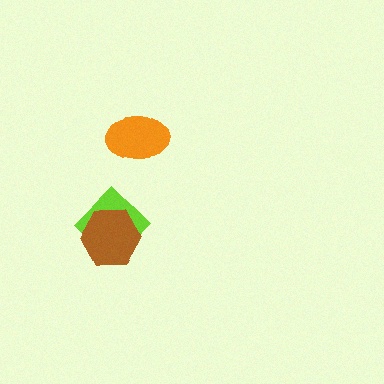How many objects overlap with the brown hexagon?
1 object overlaps with the brown hexagon.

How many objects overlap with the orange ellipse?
0 objects overlap with the orange ellipse.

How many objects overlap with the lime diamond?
1 object overlaps with the lime diamond.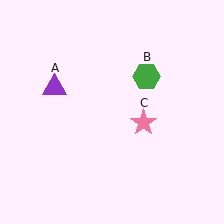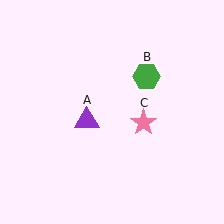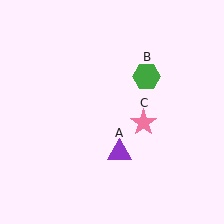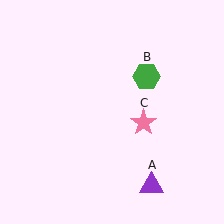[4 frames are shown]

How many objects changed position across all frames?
1 object changed position: purple triangle (object A).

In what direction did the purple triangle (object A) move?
The purple triangle (object A) moved down and to the right.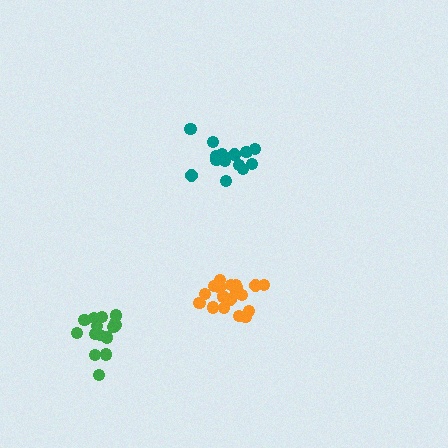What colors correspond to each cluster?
The clusters are colored: orange, green, teal.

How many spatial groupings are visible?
There are 3 spatial groupings.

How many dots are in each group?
Group 1: 19 dots, Group 2: 16 dots, Group 3: 16 dots (51 total).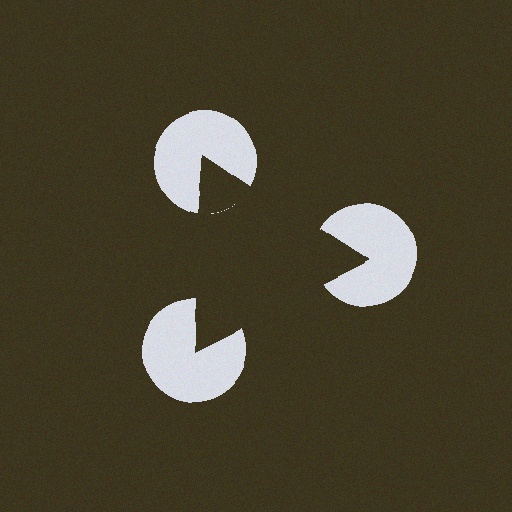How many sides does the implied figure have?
3 sides.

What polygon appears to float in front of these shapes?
An illusory triangle — its edges are inferred from the aligned wedge cuts in the pac-man discs, not physically drawn.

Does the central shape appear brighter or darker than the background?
It typically appears slightly darker than the background, even though no actual brightness change is drawn.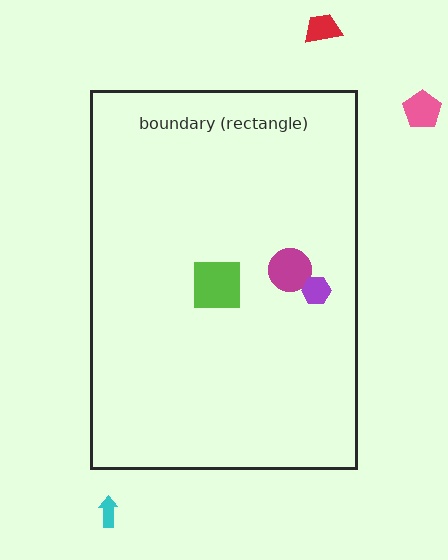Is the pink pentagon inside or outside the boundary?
Outside.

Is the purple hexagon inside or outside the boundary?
Inside.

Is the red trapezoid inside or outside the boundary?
Outside.